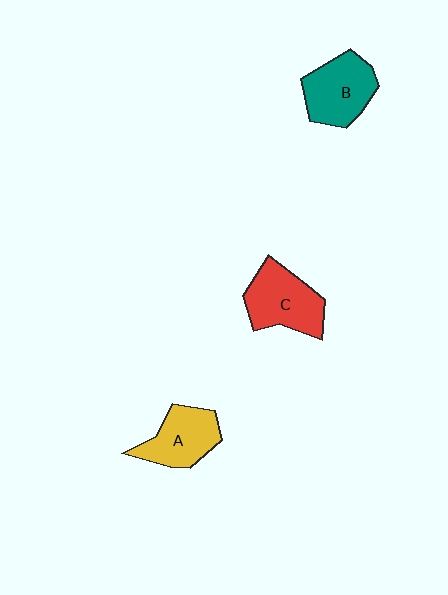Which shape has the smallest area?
Shape A (yellow).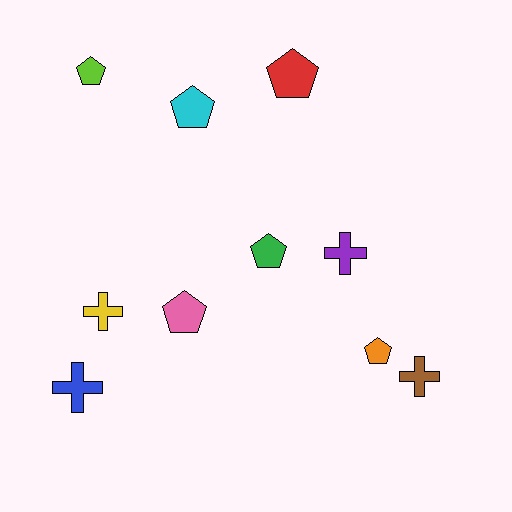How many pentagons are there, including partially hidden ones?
There are 6 pentagons.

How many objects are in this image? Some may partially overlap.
There are 10 objects.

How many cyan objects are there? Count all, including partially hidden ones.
There is 1 cyan object.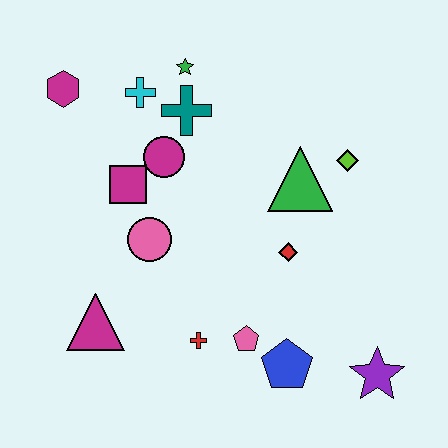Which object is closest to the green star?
The teal cross is closest to the green star.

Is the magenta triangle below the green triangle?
Yes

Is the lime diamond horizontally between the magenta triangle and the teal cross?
No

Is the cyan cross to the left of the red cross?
Yes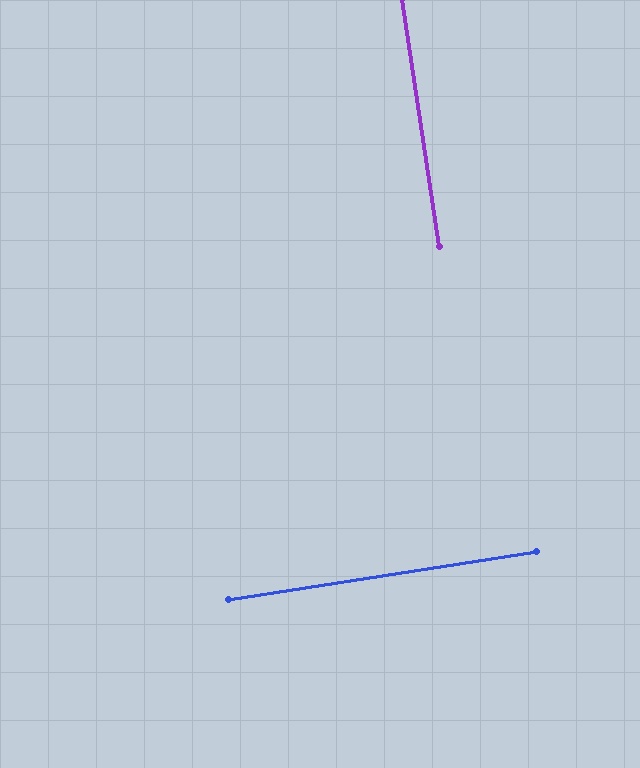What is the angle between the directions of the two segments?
Approximately 90 degrees.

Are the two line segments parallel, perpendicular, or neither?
Perpendicular — they meet at approximately 90°.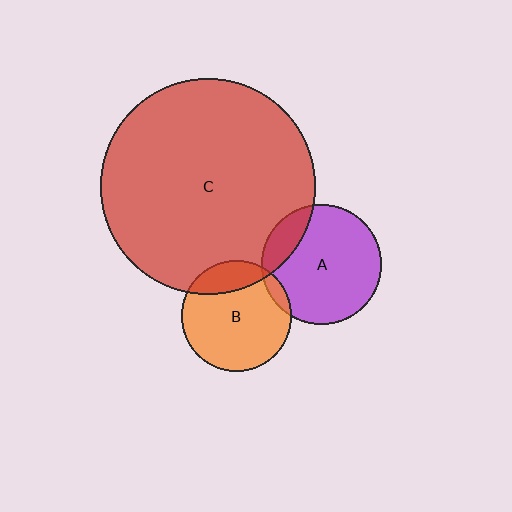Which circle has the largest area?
Circle C (red).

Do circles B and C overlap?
Yes.